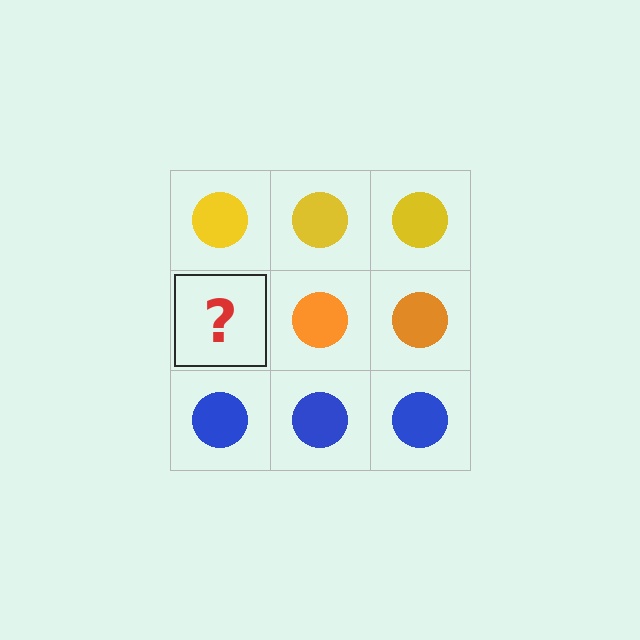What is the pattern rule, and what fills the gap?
The rule is that each row has a consistent color. The gap should be filled with an orange circle.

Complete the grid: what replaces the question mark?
The question mark should be replaced with an orange circle.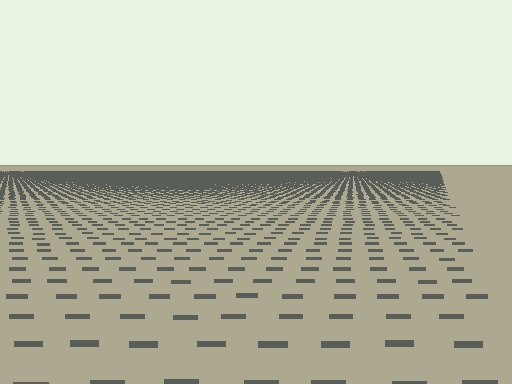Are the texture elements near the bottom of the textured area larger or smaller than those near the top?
Larger. Near the bottom, elements are closer to the viewer and appear at a bigger on-screen size.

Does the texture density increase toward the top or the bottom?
Density increases toward the top.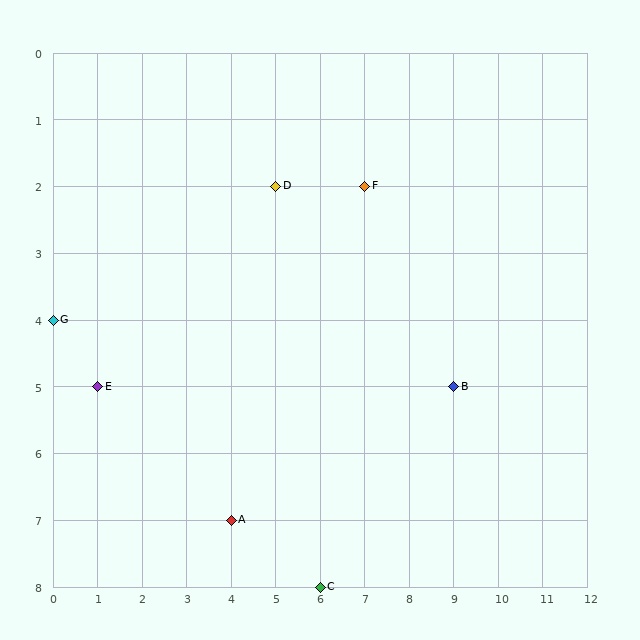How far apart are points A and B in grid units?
Points A and B are 5 columns and 2 rows apart (about 5.4 grid units diagonally).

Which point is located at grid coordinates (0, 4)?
Point G is at (0, 4).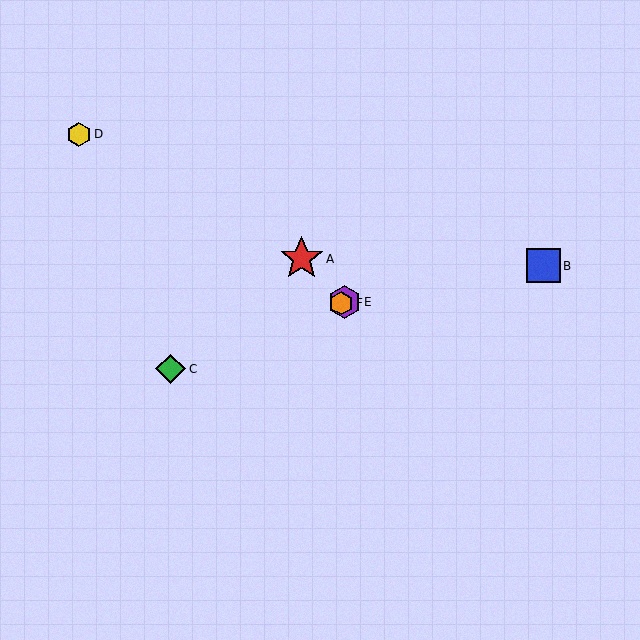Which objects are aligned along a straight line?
Objects C, E, F are aligned along a straight line.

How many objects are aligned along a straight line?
3 objects (C, E, F) are aligned along a straight line.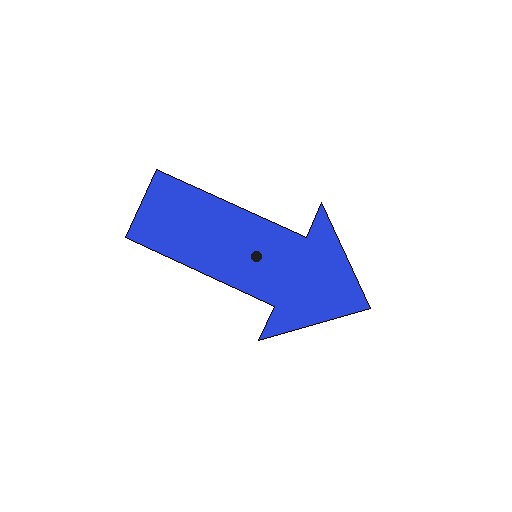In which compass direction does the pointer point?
Southeast.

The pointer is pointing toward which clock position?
Roughly 4 o'clock.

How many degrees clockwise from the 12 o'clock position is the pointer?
Approximately 115 degrees.